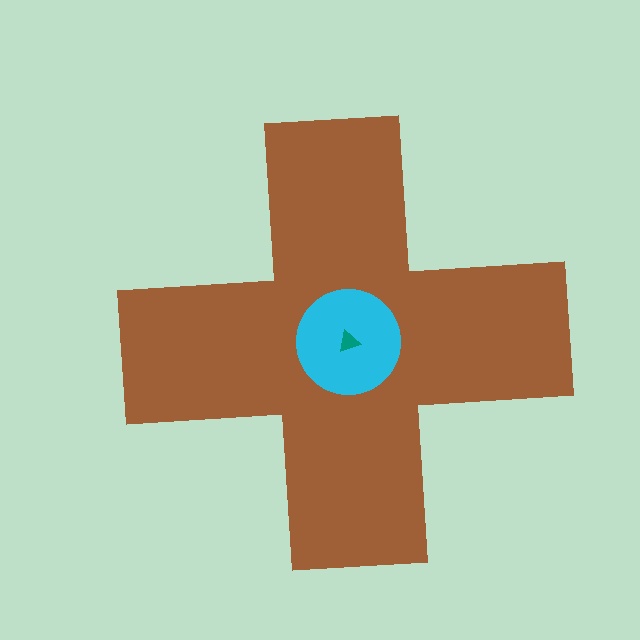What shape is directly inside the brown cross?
The cyan circle.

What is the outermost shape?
The brown cross.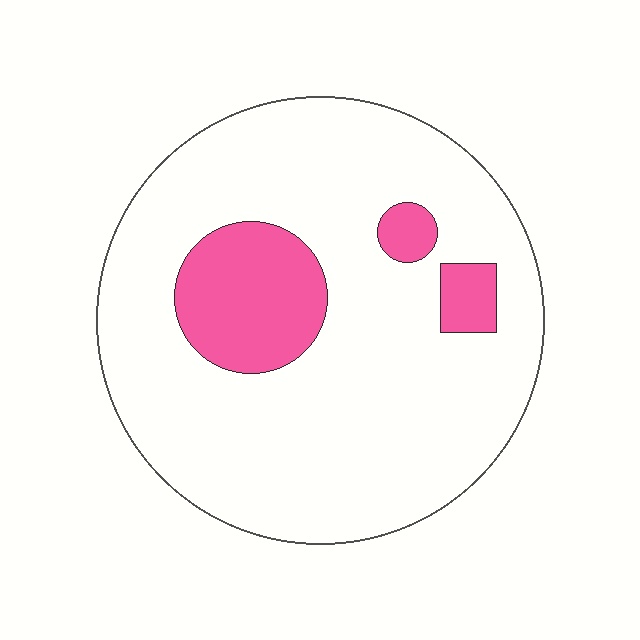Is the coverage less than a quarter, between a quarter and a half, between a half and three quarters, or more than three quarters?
Less than a quarter.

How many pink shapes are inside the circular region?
3.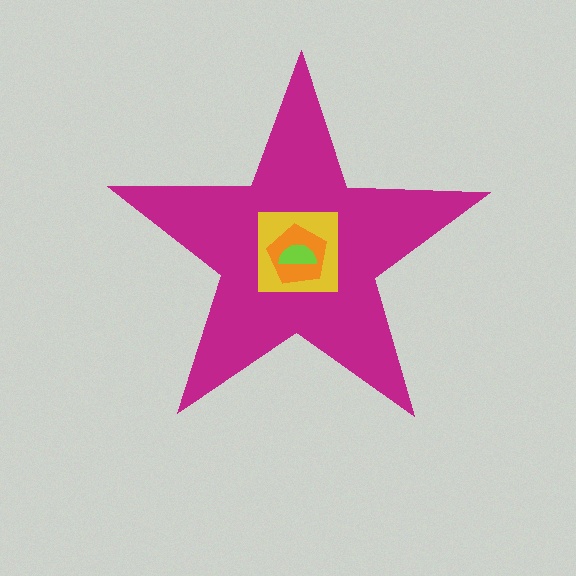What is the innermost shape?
The lime semicircle.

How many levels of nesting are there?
4.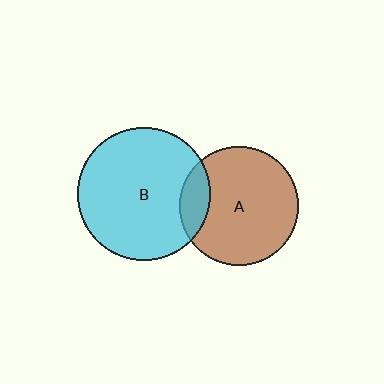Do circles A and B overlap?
Yes.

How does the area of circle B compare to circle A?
Approximately 1.3 times.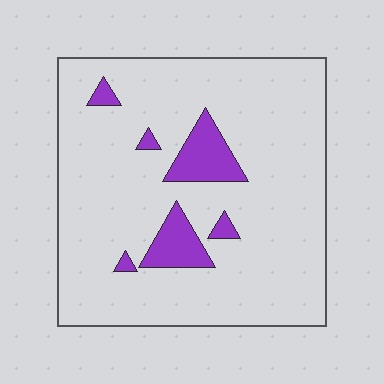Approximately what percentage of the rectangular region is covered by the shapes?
Approximately 10%.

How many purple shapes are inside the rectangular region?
6.